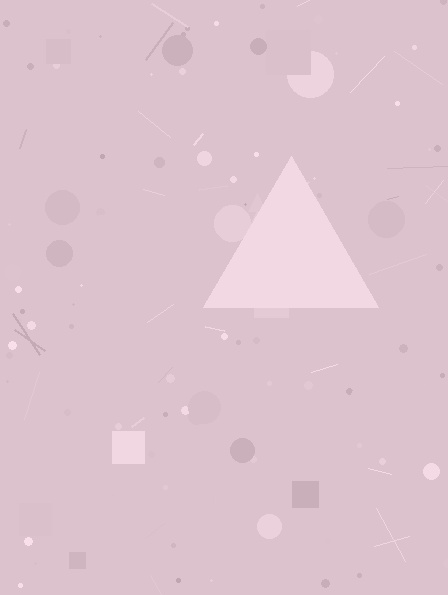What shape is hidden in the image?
A triangle is hidden in the image.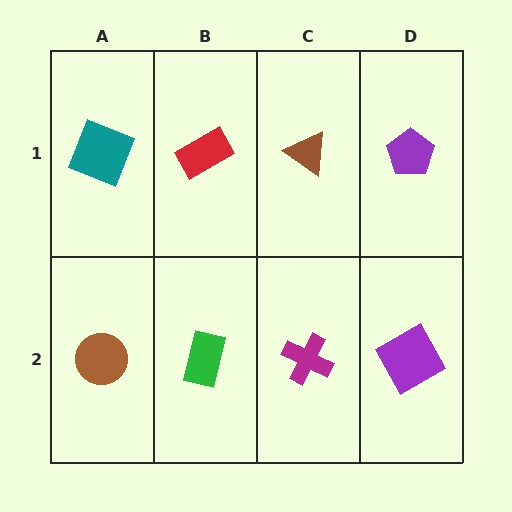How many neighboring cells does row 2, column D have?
2.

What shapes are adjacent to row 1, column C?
A magenta cross (row 2, column C), a red rectangle (row 1, column B), a purple pentagon (row 1, column D).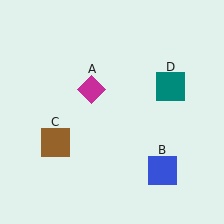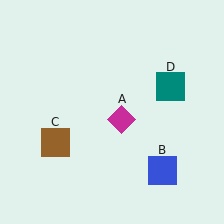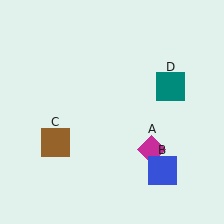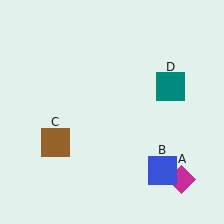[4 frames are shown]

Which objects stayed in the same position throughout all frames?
Blue square (object B) and brown square (object C) and teal square (object D) remained stationary.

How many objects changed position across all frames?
1 object changed position: magenta diamond (object A).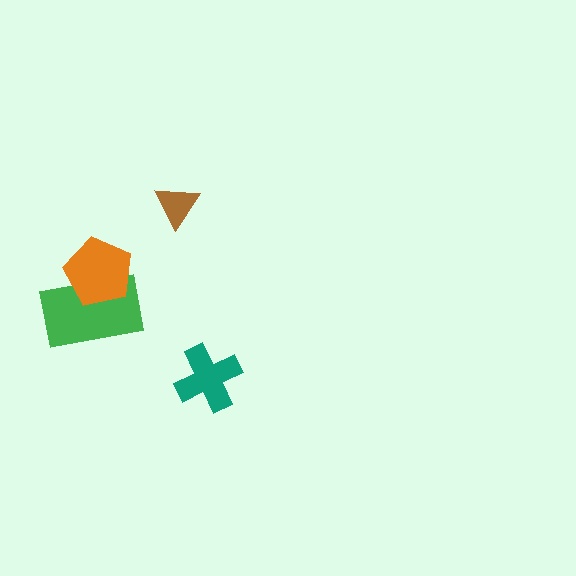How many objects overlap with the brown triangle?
0 objects overlap with the brown triangle.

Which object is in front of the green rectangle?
The orange pentagon is in front of the green rectangle.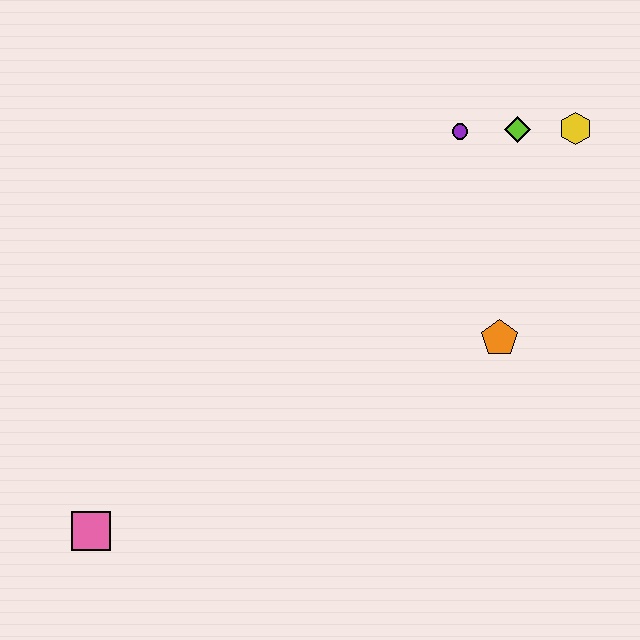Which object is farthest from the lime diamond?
The pink square is farthest from the lime diamond.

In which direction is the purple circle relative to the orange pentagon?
The purple circle is above the orange pentagon.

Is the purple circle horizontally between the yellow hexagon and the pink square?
Yes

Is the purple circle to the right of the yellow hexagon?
No